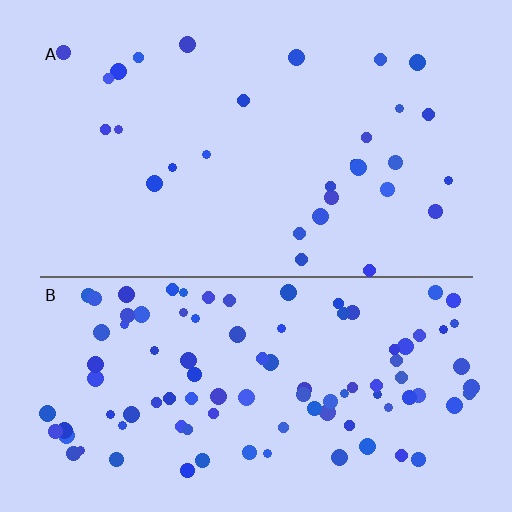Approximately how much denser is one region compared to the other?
Approximately 3.3× — region B over region A.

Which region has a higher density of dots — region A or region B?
B (the bottom).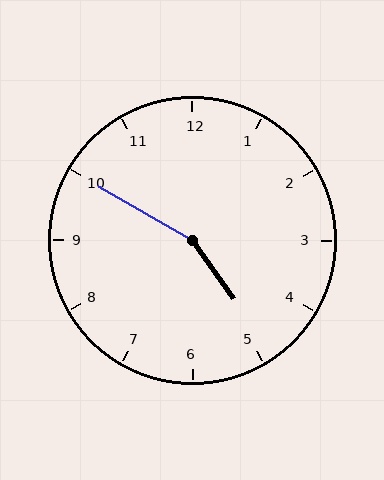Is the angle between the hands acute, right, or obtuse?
It is obtuse.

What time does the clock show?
4:50.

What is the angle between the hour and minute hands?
Approximately 155 degrees.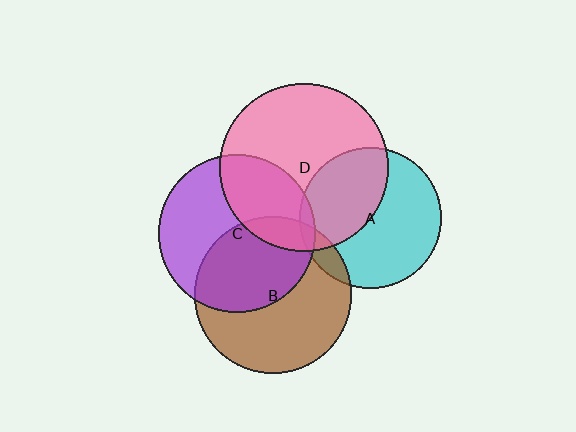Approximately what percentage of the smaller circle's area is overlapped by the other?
Approximately 5%.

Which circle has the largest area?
Circle D (pink).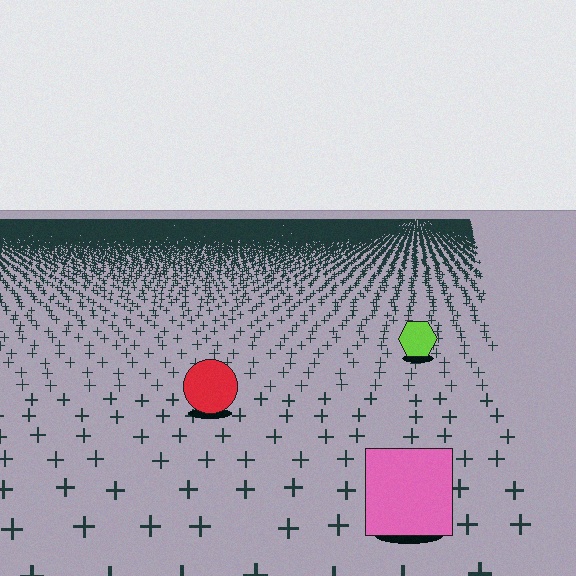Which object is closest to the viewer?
The pink square is closest. The texture marks near it are larger and more spread out.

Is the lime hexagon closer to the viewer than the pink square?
No. The pink square is closer — you can tell from the texture gradient: the ground texture is coarser near it.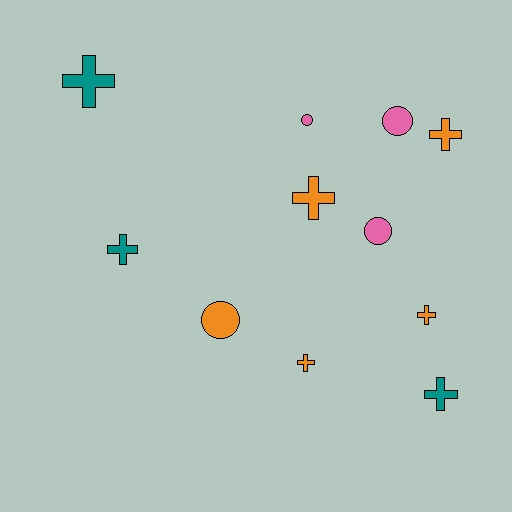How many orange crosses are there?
There are 4 orange crosses.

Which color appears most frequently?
Orange, with 5 objects.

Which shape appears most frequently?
Cross, with 7 objects.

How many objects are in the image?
There are 11 objects.